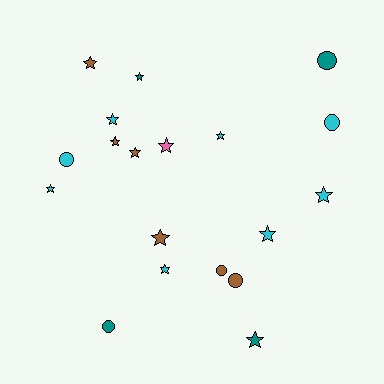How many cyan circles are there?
There are 2 cyan circles.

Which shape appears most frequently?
Star, with 13 objects.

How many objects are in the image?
There are 19 objects.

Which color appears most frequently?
Cyan, with 8 objects.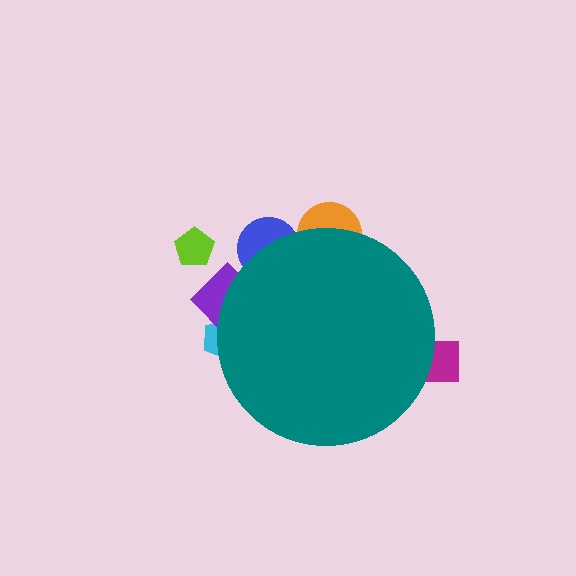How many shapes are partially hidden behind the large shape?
5 shapes are partially hidden.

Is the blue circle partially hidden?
Yes, the blue circle is partially hidden behind the teal circle.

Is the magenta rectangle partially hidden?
Yes, the magenta rectangle is partially hidden behind the teal circle.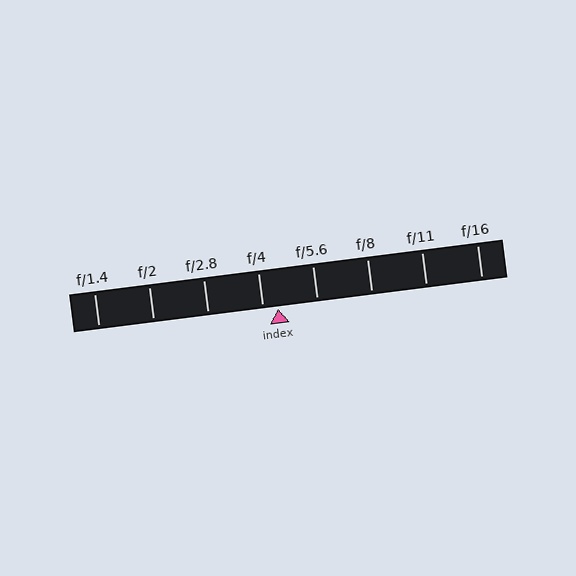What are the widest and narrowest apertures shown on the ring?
The widest aperture shown is f/1.4 and the narrowest is f/16.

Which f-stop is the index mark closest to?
The index mark is closest to f/4.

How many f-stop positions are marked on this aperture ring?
There are 8 f-stop positions marked.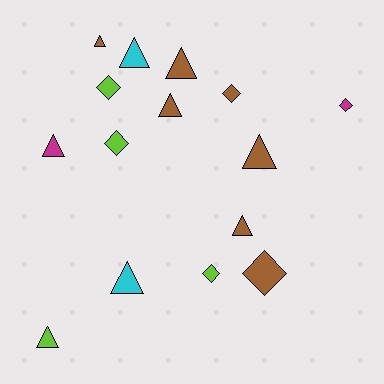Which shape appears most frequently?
Triangle, with 9 objects.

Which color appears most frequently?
Brown, with 7 objects.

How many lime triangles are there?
There is 1 lime triangle.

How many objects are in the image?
There are 15 objects.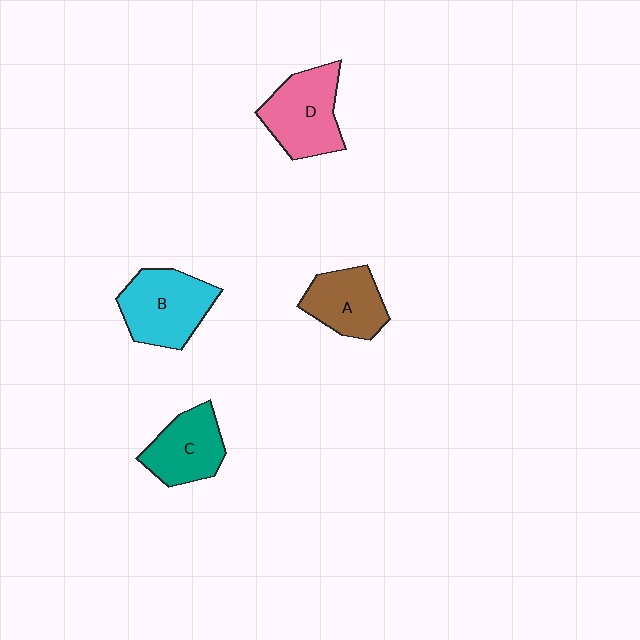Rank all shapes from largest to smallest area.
From largest to smallest: B (cyan), D (pink), C (teal), A (brown).